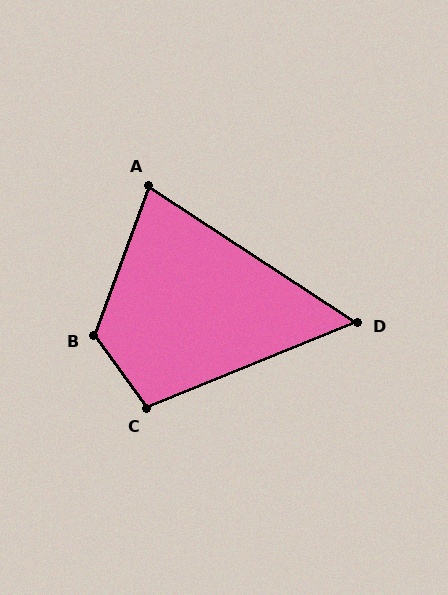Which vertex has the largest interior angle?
B, at approximately 125 degrees.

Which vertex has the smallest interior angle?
D, at approximately 55 degrees.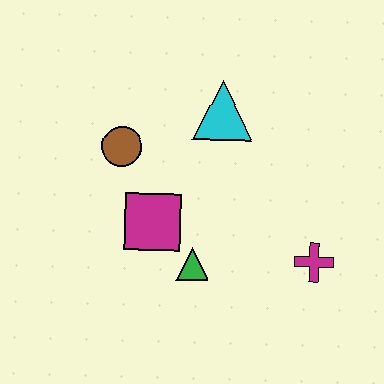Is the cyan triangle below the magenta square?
No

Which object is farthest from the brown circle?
The magenta cross is farthest from the brown circle.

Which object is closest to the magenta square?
The green triangle is closest to the magenta square.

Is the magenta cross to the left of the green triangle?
No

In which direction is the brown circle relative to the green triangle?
The brown circle is above the green triangle.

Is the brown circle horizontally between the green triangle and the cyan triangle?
No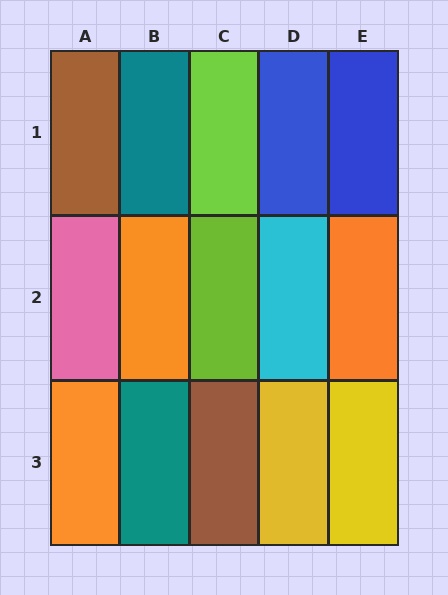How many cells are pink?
1 cell is pink.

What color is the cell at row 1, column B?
Teal.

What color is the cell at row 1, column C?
Lime.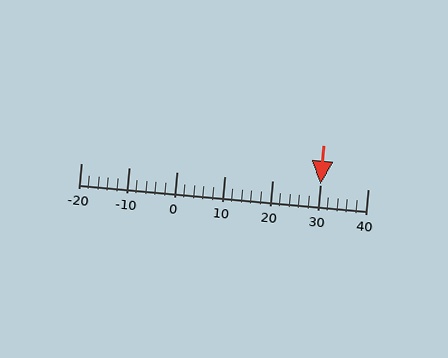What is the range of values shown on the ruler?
The ruler shows values from -20 to 40.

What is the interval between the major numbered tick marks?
The major tick marks are spaced 10 units apart.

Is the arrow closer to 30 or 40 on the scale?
The arrow is closer to 30.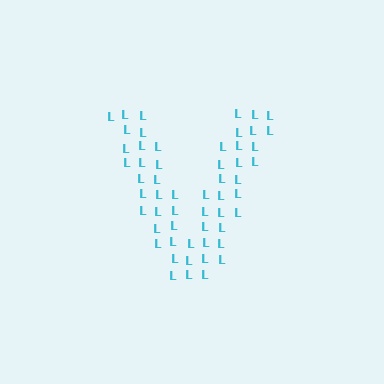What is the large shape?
The large shape is the letter V.